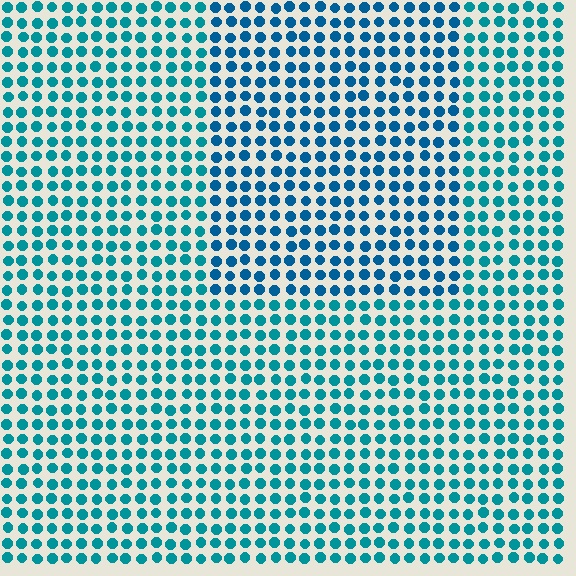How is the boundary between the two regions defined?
The boundary is defined purely by a slight shift in hue (about 21 degrees). Spacing, size, and orientation are identical on both sides.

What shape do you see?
I see a rectangle.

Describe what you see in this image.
The image is filled with small teal elements in a uniform arrangement. A rectangle-shaped region is visible where the elements are tinted to a slightly different hue, forming a subtle color boundary.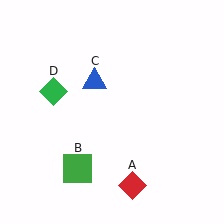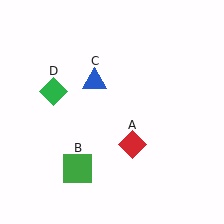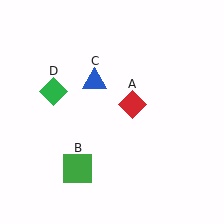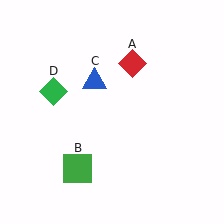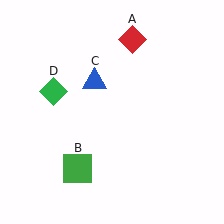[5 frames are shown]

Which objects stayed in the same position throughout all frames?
Green square (object B) and blue triangle (object C) and green diamond (object D) remained stationary.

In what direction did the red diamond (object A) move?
The red diamond (object A) moved up.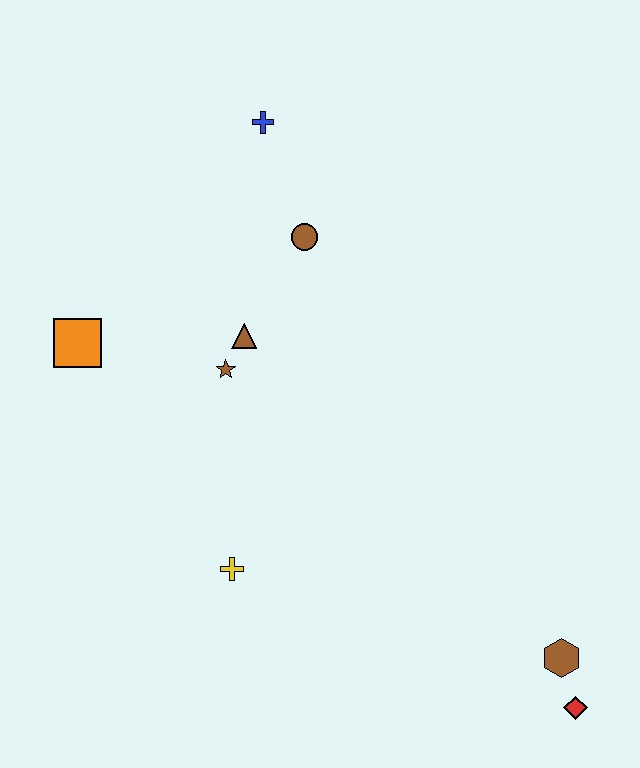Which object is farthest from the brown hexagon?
The blue cross is farthest from the brown hexagon.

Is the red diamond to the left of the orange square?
No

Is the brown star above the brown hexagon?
Yes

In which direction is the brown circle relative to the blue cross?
The brown circle is below the blue cross.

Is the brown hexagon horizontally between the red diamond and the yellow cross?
Yes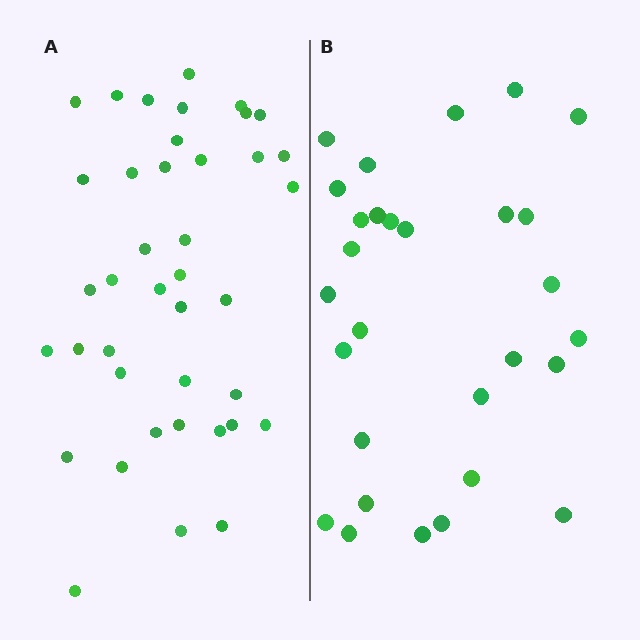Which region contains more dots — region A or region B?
Region A (the left region) has more dots.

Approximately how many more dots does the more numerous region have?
Region A has roughly 12 or so more dots than region B.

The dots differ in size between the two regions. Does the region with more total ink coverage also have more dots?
No. Region B has more total ink coverage because its dots are larger, but region A actually contains more individual dots. Total area can be misleading — the number of items is what matters here.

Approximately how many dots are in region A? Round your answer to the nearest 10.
About 40 dots.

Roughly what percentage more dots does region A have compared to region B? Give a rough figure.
About 40% more.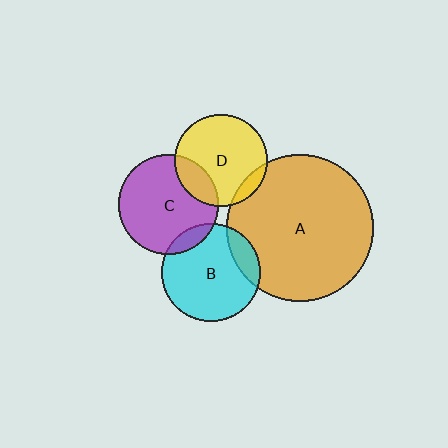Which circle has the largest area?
Circle A (orange).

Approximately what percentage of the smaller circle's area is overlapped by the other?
Approximately 10%.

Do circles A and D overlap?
Yes.